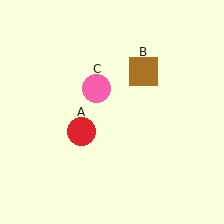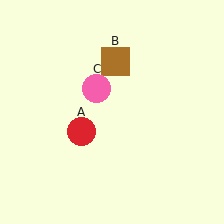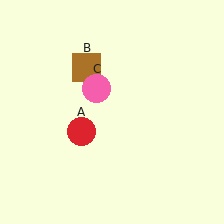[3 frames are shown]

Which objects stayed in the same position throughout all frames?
Red circle (object A) and pink circle (object C) remained stationary.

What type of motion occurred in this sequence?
The brown square (object B) rotated counterclockwise around the center of the scene.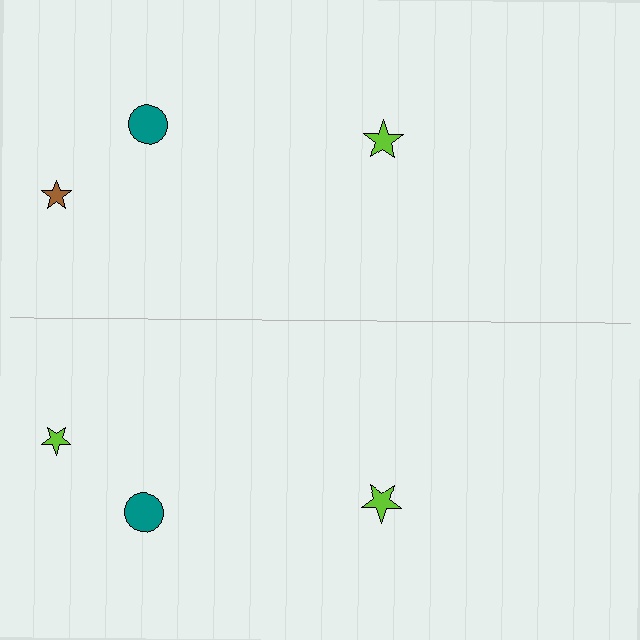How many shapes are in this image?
There are 6 shapes in this image.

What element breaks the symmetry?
The lime star on the bottom side breaks the symmetry — its mirror counterpart is brown.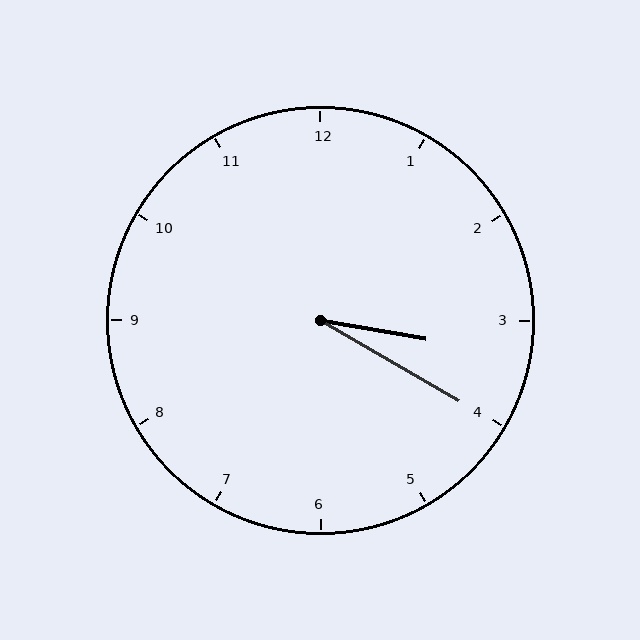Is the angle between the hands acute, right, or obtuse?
It is acute.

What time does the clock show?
3:20.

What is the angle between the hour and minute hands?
Approximately 20 degrees.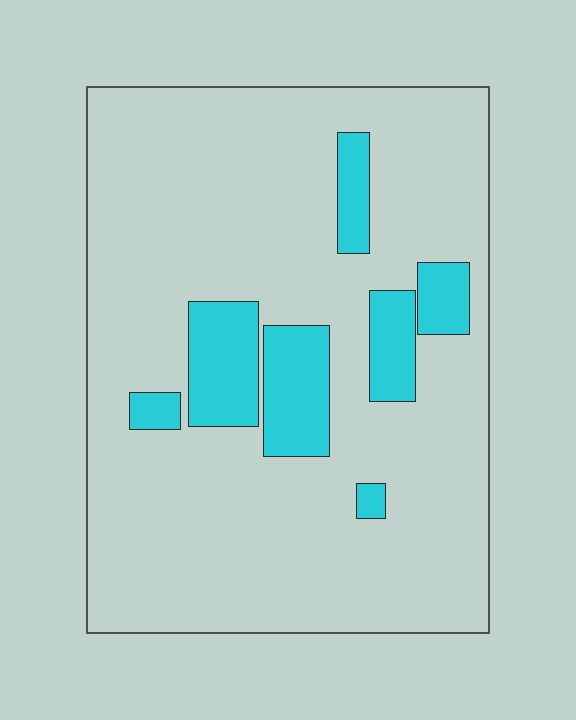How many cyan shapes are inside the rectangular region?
7.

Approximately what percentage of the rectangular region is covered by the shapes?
Approximately 15%.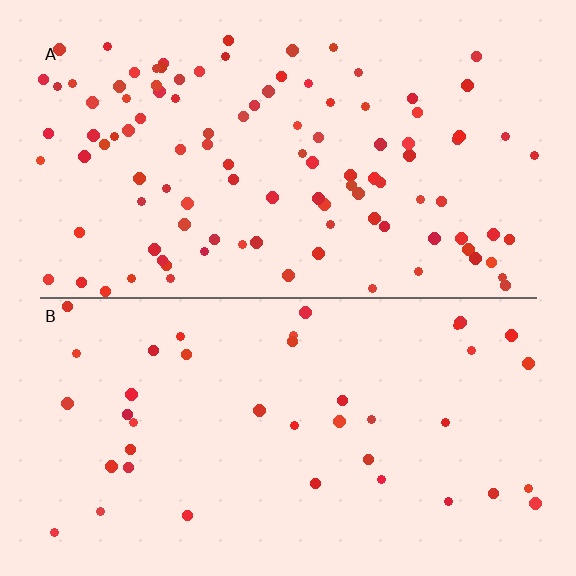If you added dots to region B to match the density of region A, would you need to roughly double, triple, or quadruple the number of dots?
Approximately triple.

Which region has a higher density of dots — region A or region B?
A (the top).